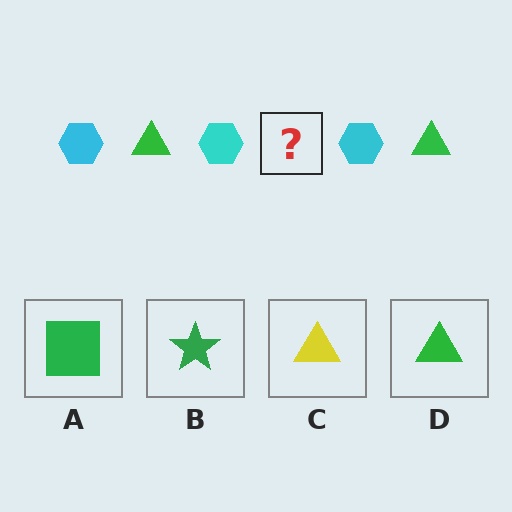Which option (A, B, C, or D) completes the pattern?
D.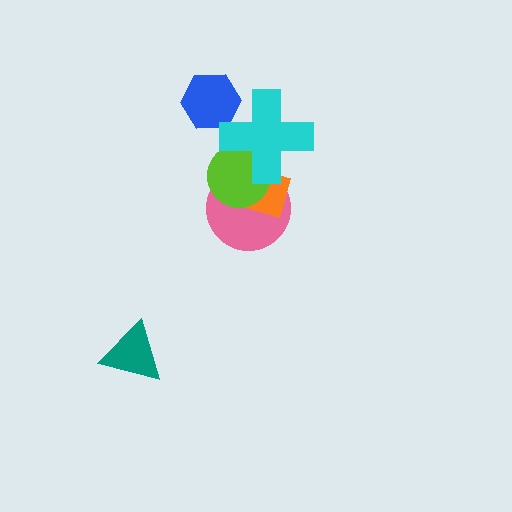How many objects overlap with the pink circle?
3 objects overlap with the pink circle.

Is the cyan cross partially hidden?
No, no other shape covers it.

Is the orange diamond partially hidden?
Yes, it is partially covered by another shape.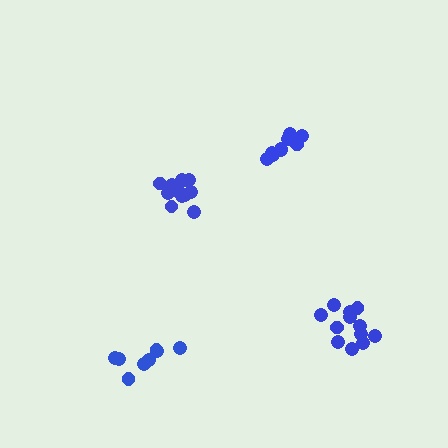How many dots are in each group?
Group 1: 8 dots, Group 2: 9 dots, Group 3: 12 dots, Group 4: 12 dots (41 total).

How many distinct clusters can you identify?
There are 4 distinct clusters.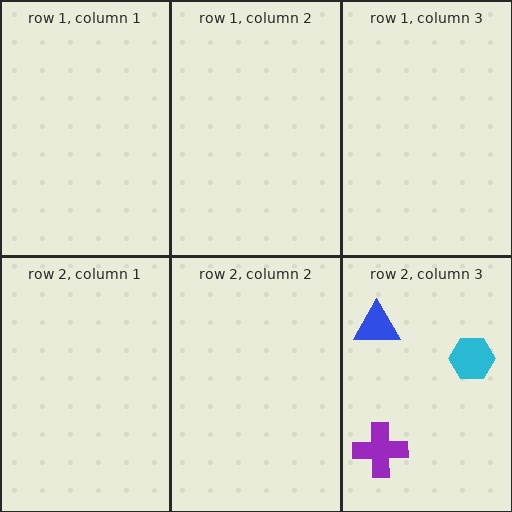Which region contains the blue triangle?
The row 2, column 3 region.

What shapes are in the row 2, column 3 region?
The purple cross, the blue triangle, the cyan hexagon.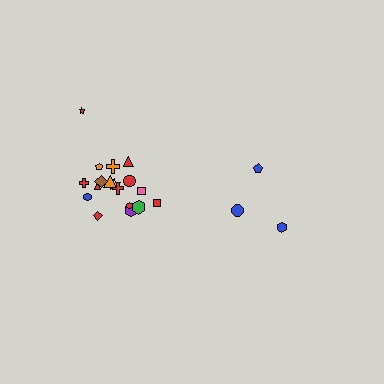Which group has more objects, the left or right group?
The left group.